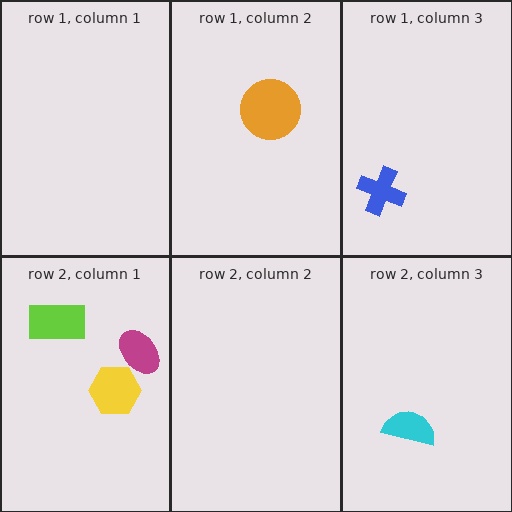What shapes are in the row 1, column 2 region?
The orange circle.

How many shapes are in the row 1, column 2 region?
1.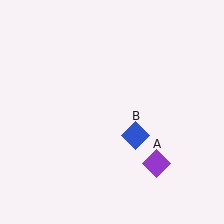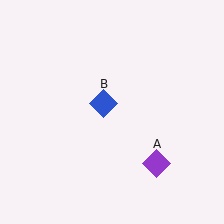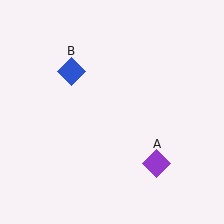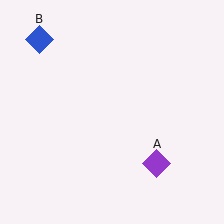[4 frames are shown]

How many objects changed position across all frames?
1 object changed position: blue diamond (object B).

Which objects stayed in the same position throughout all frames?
Purple diamond (object A) remained stationary.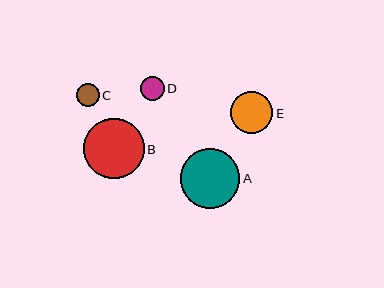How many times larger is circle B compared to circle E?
Circle B is approximately 1.5 times the size of circle E.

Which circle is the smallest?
Circle C is the smallest with a size of approximately 23 pixels.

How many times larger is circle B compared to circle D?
Circle B is approximately 2.6 times the size of circle D.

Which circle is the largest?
Circle B is the largest with a size of approximately 61 pixels.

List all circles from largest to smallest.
From largest to smallest: B, A, E, D, C.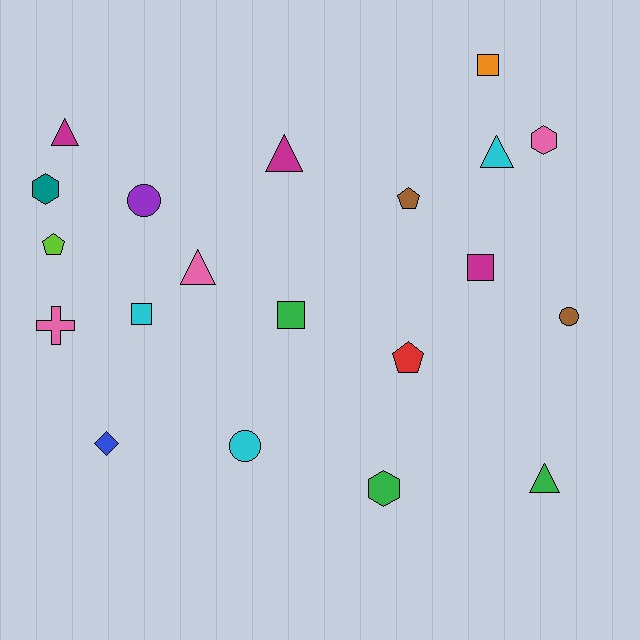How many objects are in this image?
There are 20 objects.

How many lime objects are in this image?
There is 1 lime object.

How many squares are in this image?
There are 4 squares.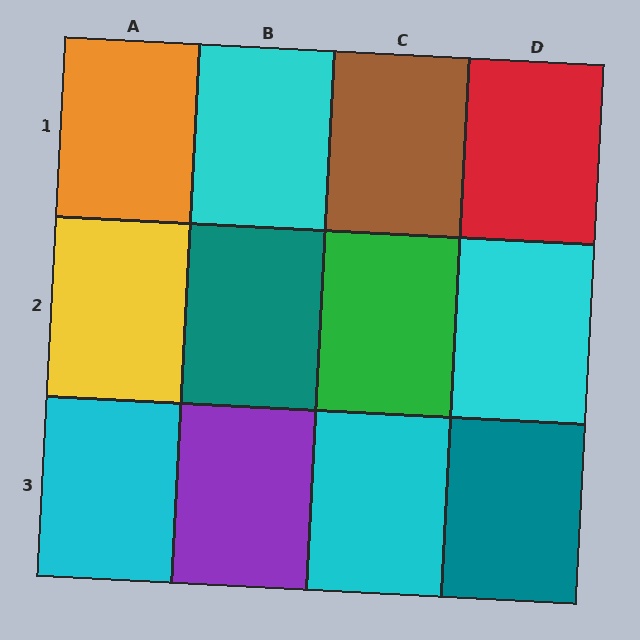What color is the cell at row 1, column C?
Brown.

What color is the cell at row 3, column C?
Cyan.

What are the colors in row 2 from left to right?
Yellow, teal, green, cyan.